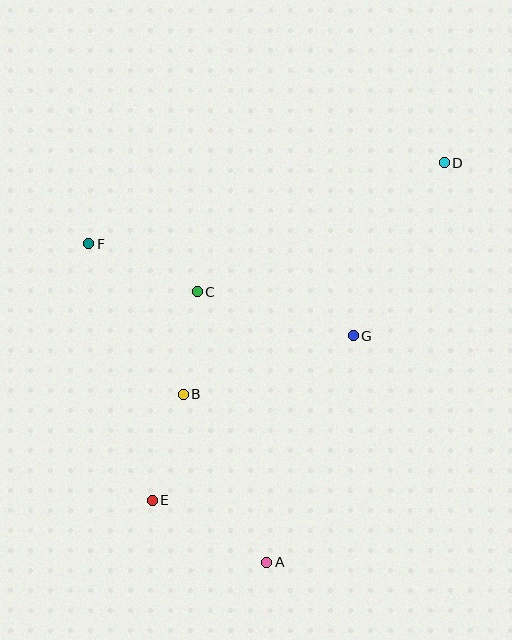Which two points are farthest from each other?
Points D and E are farthest from each other.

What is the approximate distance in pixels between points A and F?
The distance between A and F is approximately 365 pixels.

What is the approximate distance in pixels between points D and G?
The distance between D and G is approximately 196 pixels.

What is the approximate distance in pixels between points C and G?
The distance between C and G is approximately 162 pixels.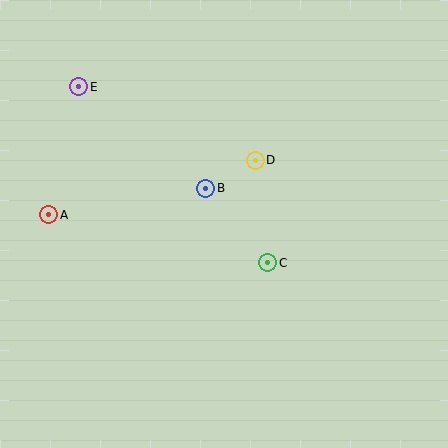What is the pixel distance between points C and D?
The distance between C and D is 104 pixels.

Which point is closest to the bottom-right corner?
Point C is closest to the bottom-right corner.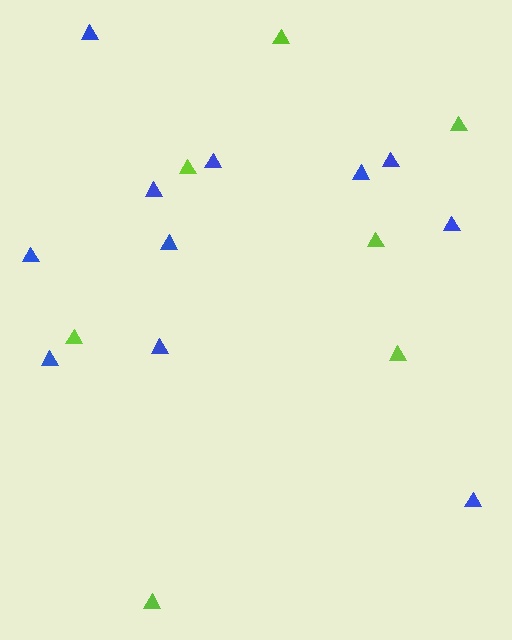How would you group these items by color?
There are 2 groups: one group of blue triangles (11) and one group of lime triangles (7).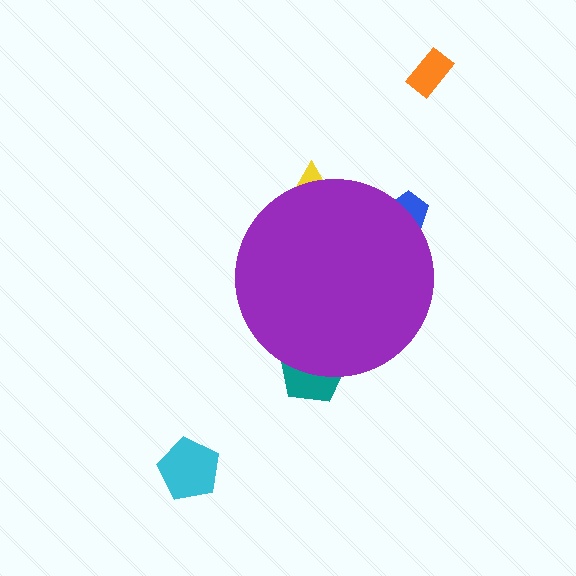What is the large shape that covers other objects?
A purple circle.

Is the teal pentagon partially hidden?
Yes, the teal pentagon is partially hidden behind the purple circle.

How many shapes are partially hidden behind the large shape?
3 shapes are partially hidden.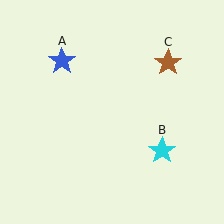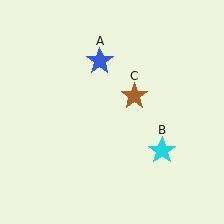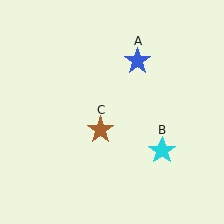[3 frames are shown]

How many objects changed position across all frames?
2 objects changed position: blue star (object A), brown star (object C).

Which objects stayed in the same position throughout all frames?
Cyan star (object B) remained stationary.